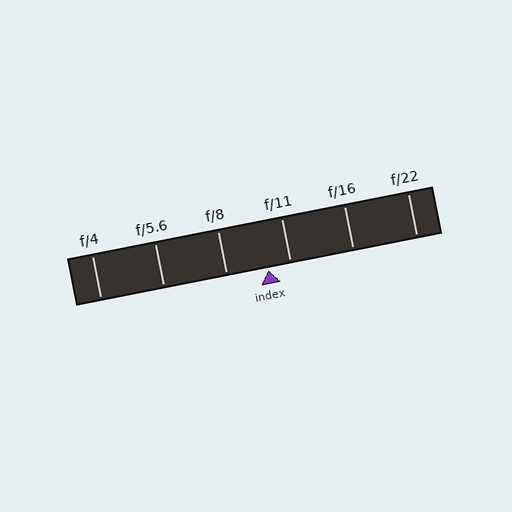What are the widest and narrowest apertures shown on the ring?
The widest aperture shown is f/4 and the narrowest is f/22.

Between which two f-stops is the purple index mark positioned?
The index mark is between f/8 and f/11.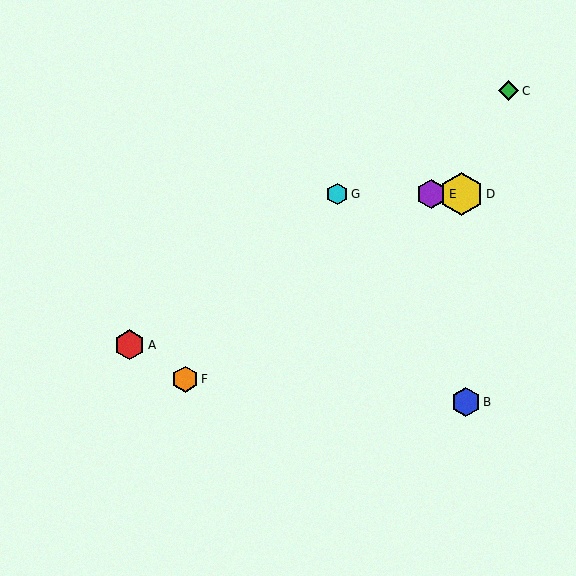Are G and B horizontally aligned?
No, G is at y≈194 and B is at y≈402.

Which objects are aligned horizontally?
Objects D, E, G are aligned horizontally.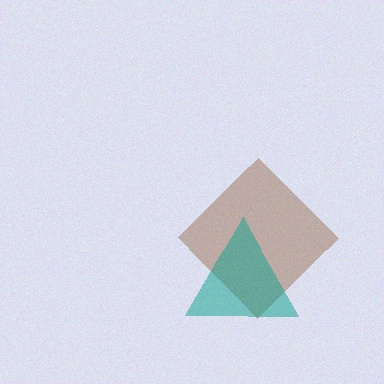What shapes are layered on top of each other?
The layered shapes are: a brown diamond, a teal triangle.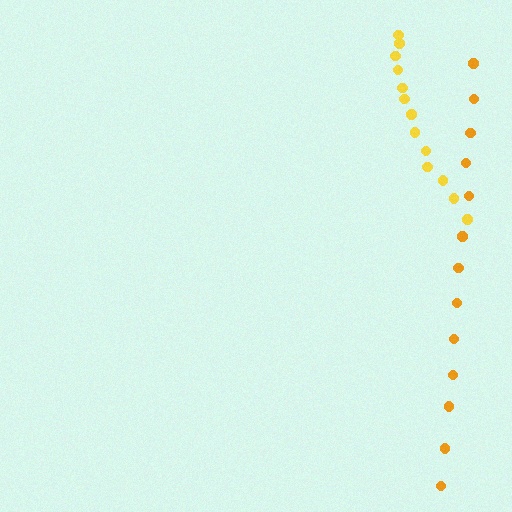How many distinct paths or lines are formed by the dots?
There are 2 distinct paths.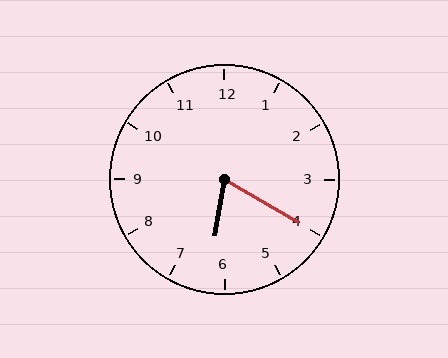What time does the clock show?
6:20.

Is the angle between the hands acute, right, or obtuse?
It is acute.